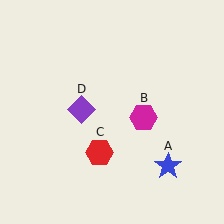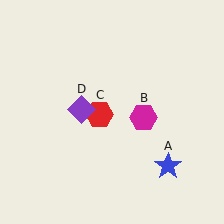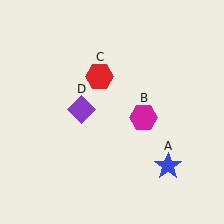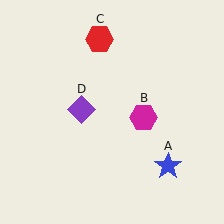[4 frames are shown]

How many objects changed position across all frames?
1 object changed position: red hexagon (object C).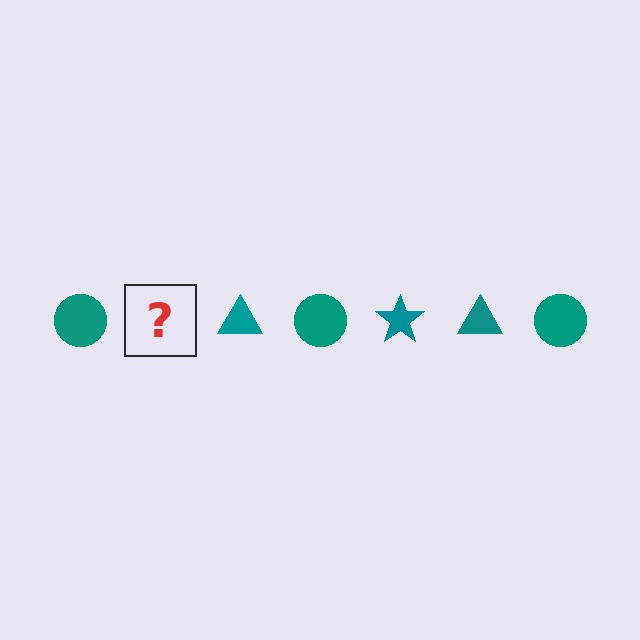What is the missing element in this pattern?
The missing element is a teal star.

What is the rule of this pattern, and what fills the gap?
The rule is that the pattern cycles through circle, star, triangle shapes in teal. The gap should be filled with a teal star.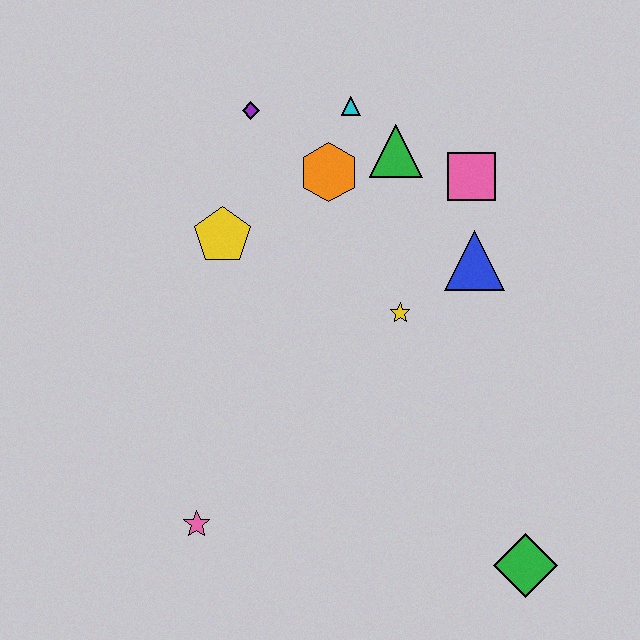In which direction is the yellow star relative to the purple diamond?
The yellow star is below the purple diamond.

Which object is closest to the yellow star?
The blue triangle is closest to the yellow star.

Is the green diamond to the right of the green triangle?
Yes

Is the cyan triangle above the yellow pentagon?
Yes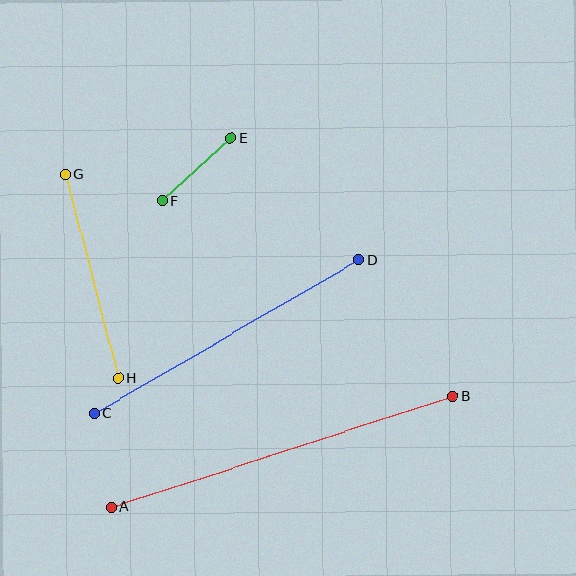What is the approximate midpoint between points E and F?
The midpoint is at approximately (196, 170) pixels.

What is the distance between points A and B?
The distance is approximately 359 pixels.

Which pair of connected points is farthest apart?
Points A and B are farthest apart.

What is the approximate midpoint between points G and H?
The midpoint is at approximately (92, 276) pixels.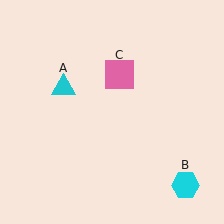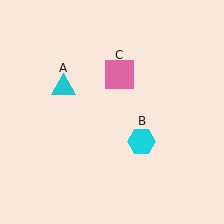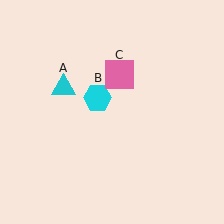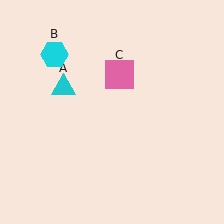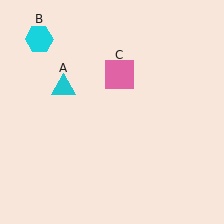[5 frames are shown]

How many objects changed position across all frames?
1 object changed position: cyan hexagon (object B).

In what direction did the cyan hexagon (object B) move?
The cyan hexagon (object B) moved up and to the left.